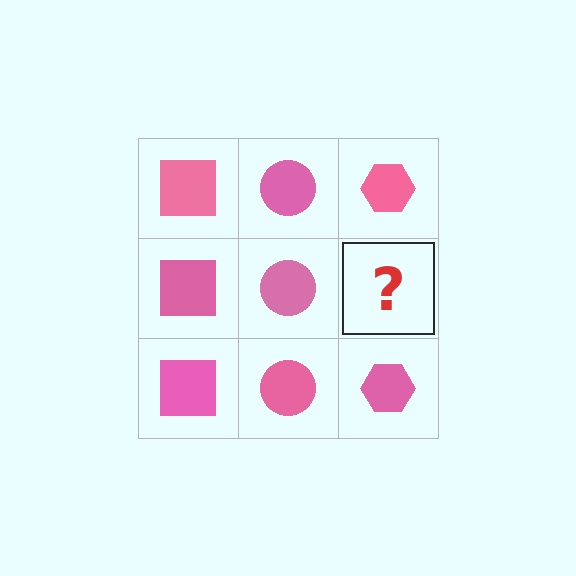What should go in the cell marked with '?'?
The missing cell should contain a pink hexagon.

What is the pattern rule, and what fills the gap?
The rule is that each column has a consistent shape. The gap should be filled with a pink hexagon.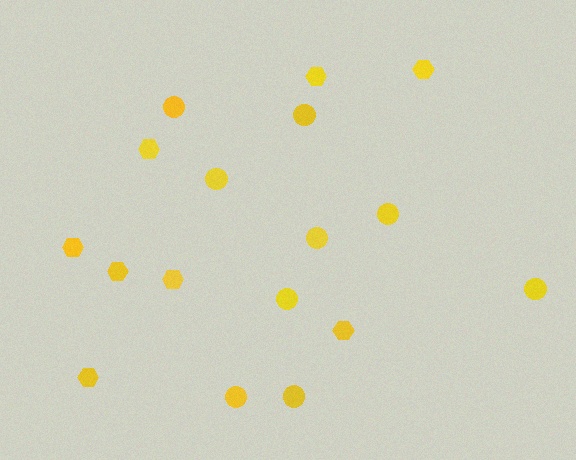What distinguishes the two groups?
There are 2 groups: one group of hexagons (8) and one group of circles (9).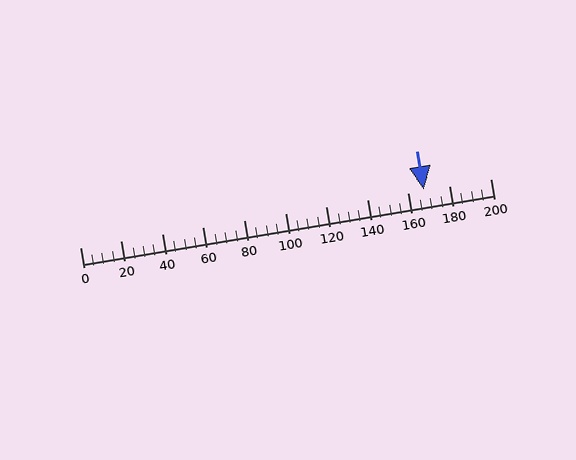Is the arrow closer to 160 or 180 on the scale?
The arrow is closer to 160.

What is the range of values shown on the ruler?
The ruler shows values from 0 to 200.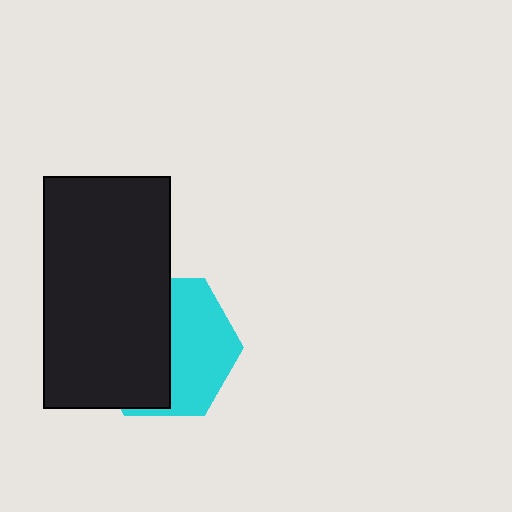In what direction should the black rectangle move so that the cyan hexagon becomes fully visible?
The black rectangle should move left. That is the shortest direction to clear the overlap and leave the cyan hexagon fully visible.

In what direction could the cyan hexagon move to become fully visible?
The cyan hexagon could move right. That would shift it out from behind the black rectangle entirely.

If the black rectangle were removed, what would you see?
You would see the complete cyan hexagon.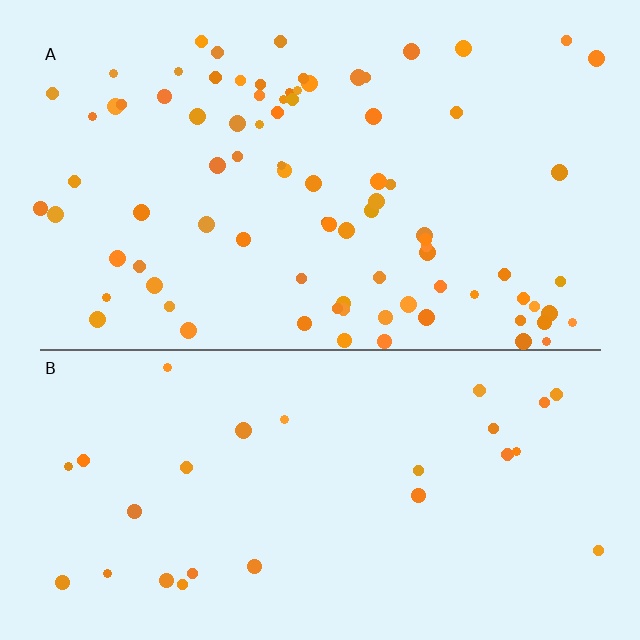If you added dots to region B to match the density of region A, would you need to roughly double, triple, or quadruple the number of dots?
Approximately triple.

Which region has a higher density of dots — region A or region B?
A (the top).